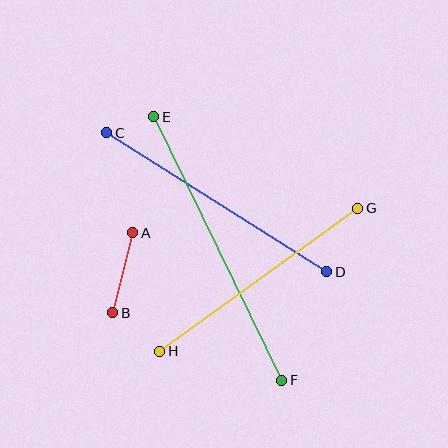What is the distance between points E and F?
The distance is approximately 293 pixels.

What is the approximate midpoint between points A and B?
The midpoint is at approximately (123, 273) pixels.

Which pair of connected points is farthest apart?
Points E and F are farthest apart.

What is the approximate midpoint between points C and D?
The midpoint is at approximately (217, 202) pixels.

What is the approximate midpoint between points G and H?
The midpoint is at approximately (259, 280) pixels.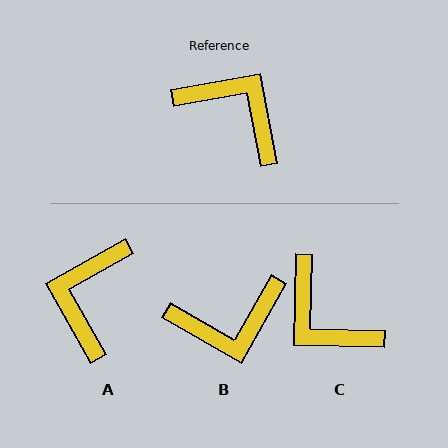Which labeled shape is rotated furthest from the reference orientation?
C, about 168 degrees away.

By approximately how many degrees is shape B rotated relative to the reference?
Approximately 130 degrees clockwise.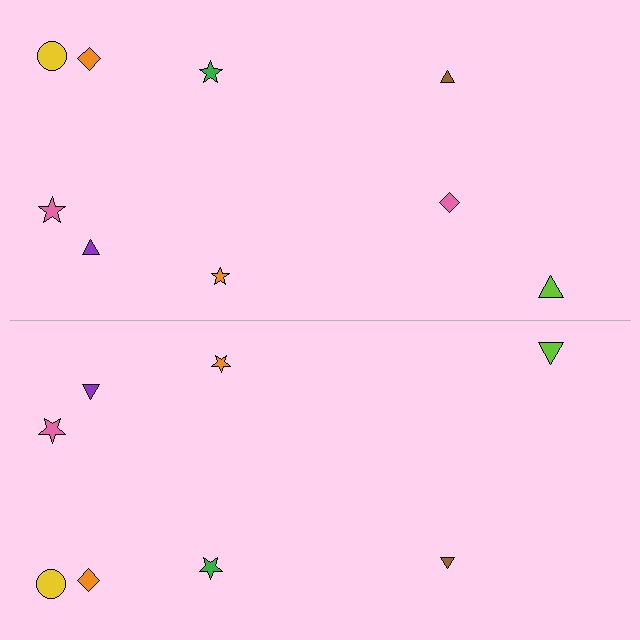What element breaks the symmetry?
A pink diamond is missing from the bottom side.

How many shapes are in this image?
There are 17 shapes in this image.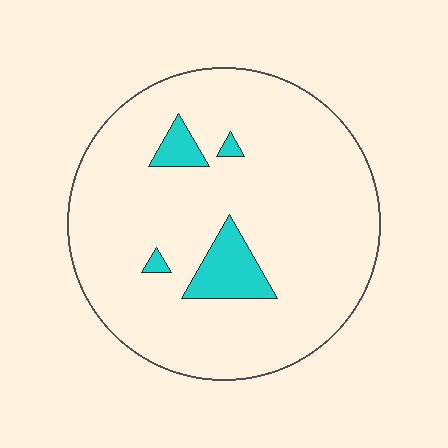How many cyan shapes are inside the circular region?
4.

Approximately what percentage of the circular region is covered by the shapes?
Approximately 10%.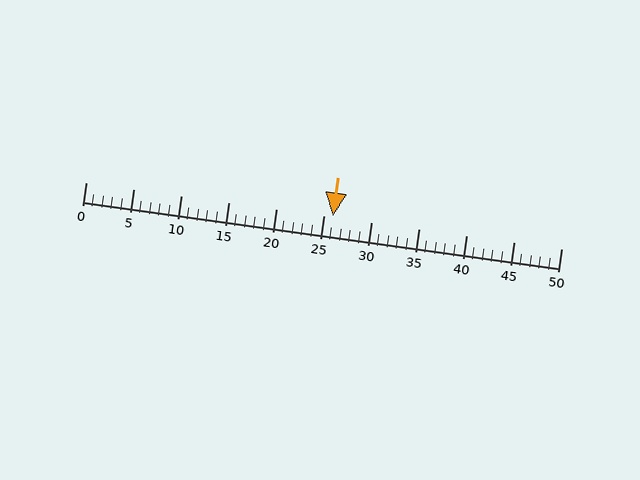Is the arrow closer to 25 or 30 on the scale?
The arrow is closer to 25.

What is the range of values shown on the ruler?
The ruler shows values from 0 to 50.